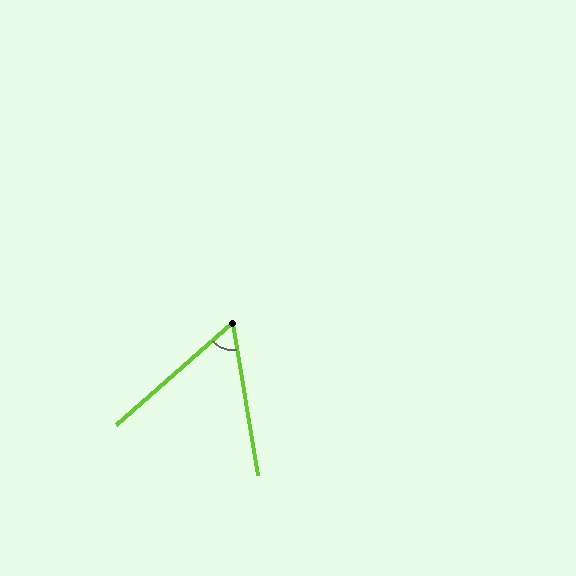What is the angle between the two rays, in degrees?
Approximately 58 degrees.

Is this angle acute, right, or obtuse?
It is acute.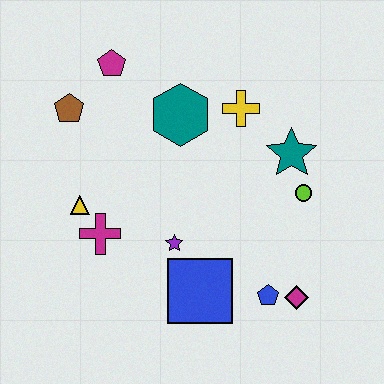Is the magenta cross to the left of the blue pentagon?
Yes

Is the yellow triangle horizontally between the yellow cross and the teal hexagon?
No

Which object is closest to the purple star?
The blue square is closest to the purple star.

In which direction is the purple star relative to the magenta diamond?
The purple star is to the left of the magenta diamond.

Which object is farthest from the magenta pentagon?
The magenta diamond is farthest from the magenta pentagon.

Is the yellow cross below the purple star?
No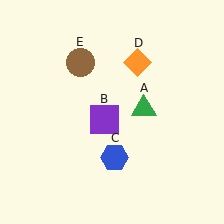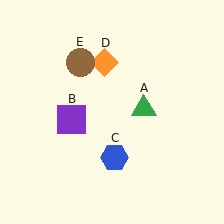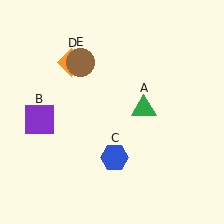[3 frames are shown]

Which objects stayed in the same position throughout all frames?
Green triangle (object A) and blue hexagon (object C) and brown circle (object E) remained stationary.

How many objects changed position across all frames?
2 objects changed position: purple square (object B), orange diamond (object D).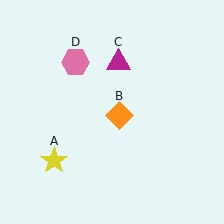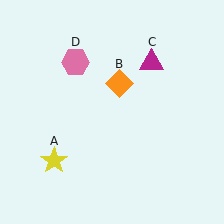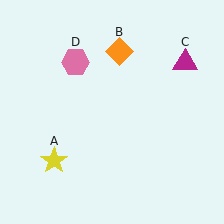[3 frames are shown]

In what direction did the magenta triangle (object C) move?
The magenta triangle (object C) moved right.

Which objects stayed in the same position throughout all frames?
Yellow star (object A) and pink hexagon (object D) remained stationary.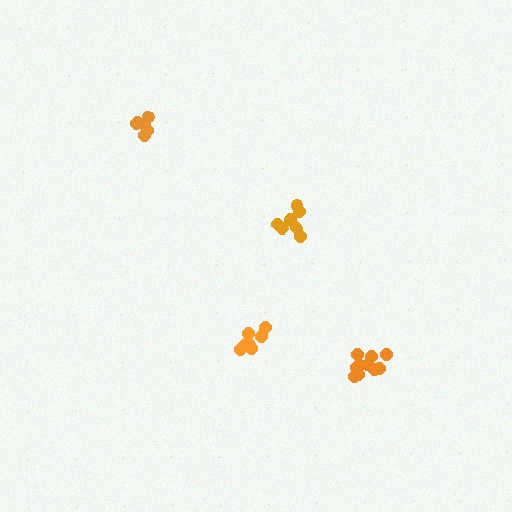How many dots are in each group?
Group 1: 8 dots, Group 2: 10 dots, Group 3: 7 dots, Group 4: 6 dots (31 total).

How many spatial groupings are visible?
There are 4 spatial groupings.